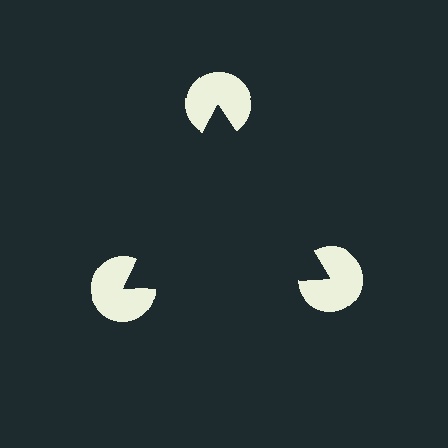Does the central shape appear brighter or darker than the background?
It typically appears slightly darker than the background, even though no actual brightness change is drawn.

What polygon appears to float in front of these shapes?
An illusory triangle — its edges are inferred from the aligned wedge cuts in the pac-man discs, not physically drawn.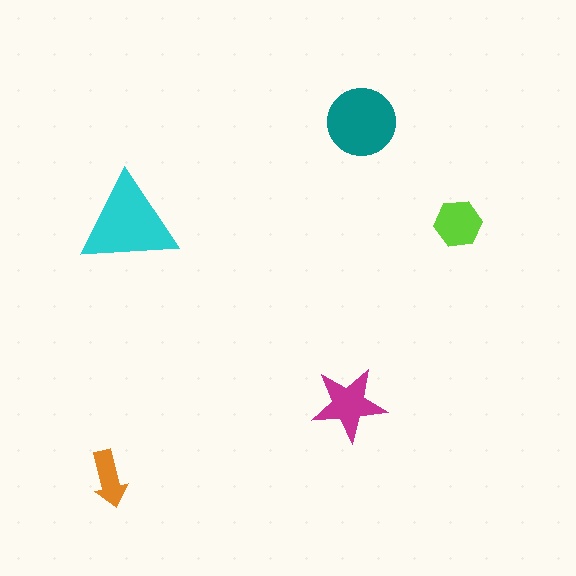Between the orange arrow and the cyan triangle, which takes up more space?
The cyan triangle.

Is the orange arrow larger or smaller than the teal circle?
Smaller.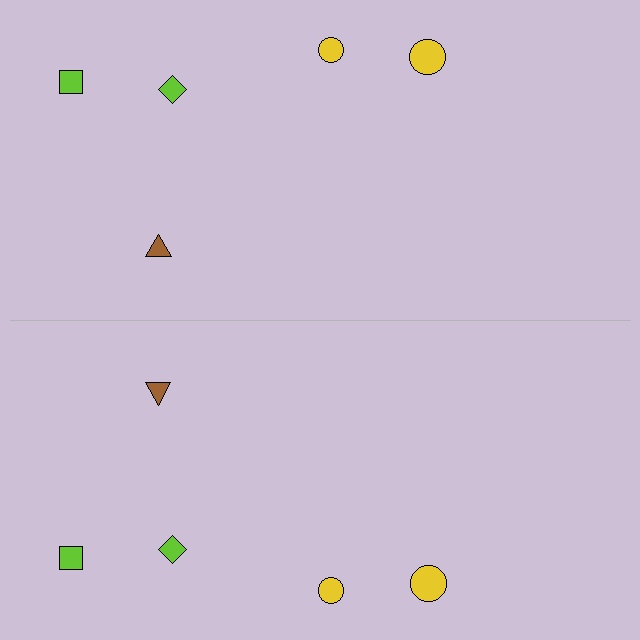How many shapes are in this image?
There are 10 shapes in this image.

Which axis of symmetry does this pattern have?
The pattern has a horizontal axis of symmetry running through the center of the image.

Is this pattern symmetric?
Yes, this pattern has bilateral (reflection) symmetry.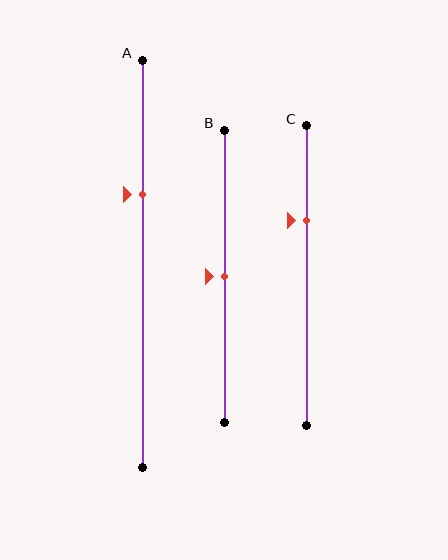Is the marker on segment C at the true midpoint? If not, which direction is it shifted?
No, the marker on segment C is shifted upward by about 18% of the segment length.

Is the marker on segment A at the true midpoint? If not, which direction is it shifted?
No, the marker on segment A is shifted upward by about 17% of the segment length.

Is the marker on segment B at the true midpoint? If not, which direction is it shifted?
Yes, the marker on segment B is at the true midpoint.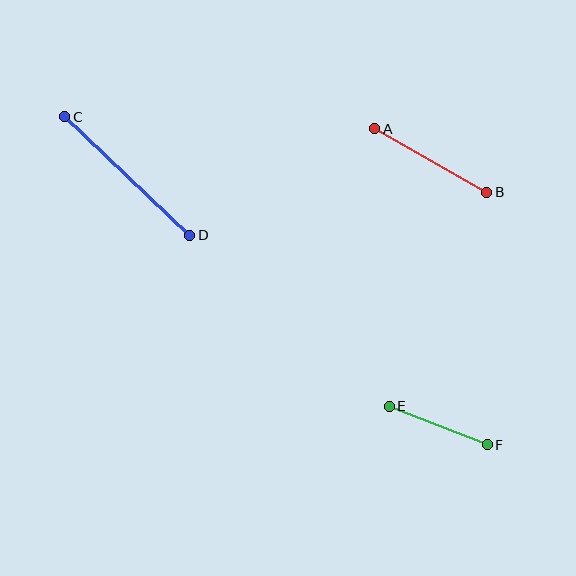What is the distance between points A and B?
The distance is approximately 129 pixels.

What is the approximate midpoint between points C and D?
The midpoint is at approximately (127, 176) pixels.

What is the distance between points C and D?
The distance is approximately 172 pixels.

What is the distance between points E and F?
The distance is approximately 105 pixels.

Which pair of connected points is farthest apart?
Points C and D are farthest apart.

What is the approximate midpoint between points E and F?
The midpoint is at approximately (438, 425) pixels.